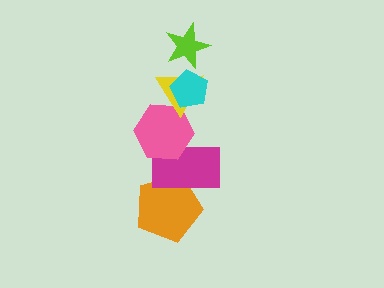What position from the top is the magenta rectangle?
The magenta rectangle is 5th from the top.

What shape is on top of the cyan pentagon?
The lime star is on top of the cyan pentagon.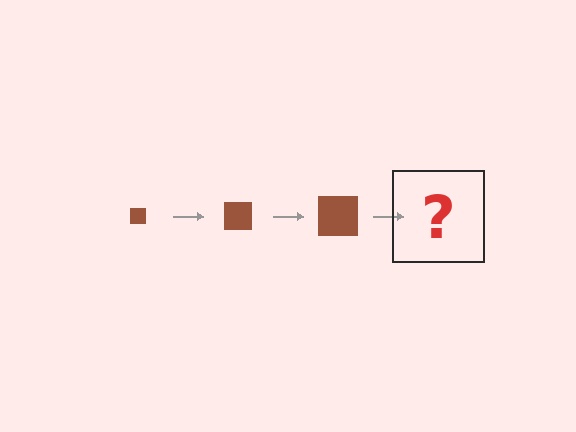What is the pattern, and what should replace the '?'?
The pattern is that the square gets progressively larger each step. The '?' should be a brown square, larger than the previous one.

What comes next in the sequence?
The next element should be a brown square, larger than the previous one.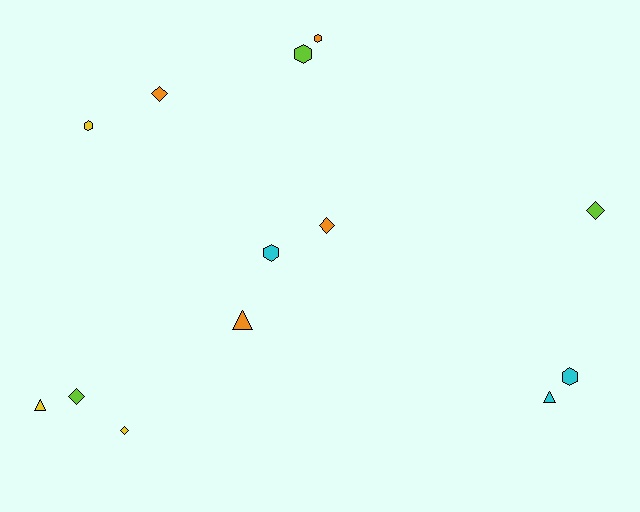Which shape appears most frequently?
Diamond, with 5 objects.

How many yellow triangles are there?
There is 1 yellow triangle.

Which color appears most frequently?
Orange, with 4 objects.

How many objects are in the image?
There are 13 objects.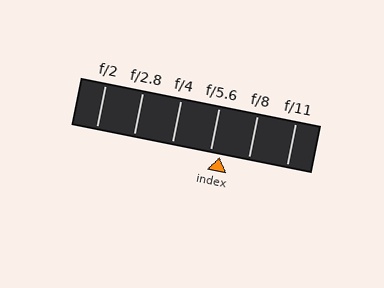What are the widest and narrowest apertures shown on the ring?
The widest aperture shown is f/2 and the narrowest is f/11.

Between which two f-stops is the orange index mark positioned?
The index mark is between f/5.6 and f/8.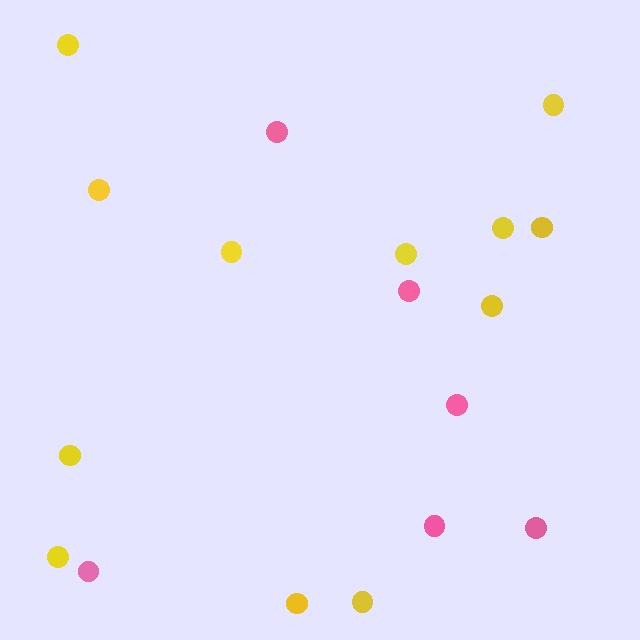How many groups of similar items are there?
There are 2 groups: one group of yellow circles (12) and one group of pink circles (6).